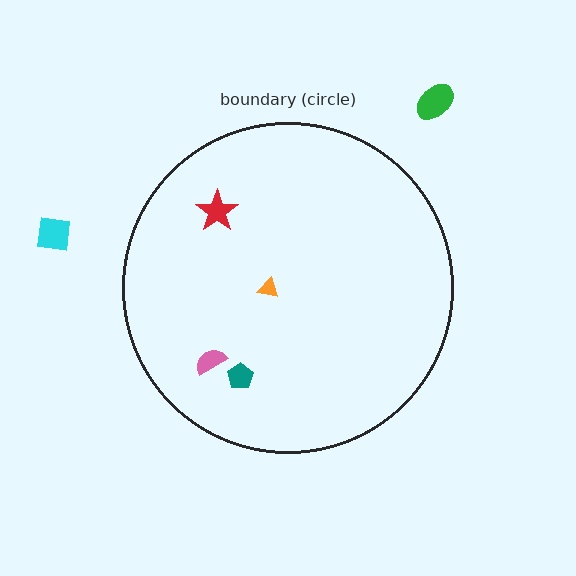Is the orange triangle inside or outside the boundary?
Inside.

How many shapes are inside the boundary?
4 inside, 2 outside.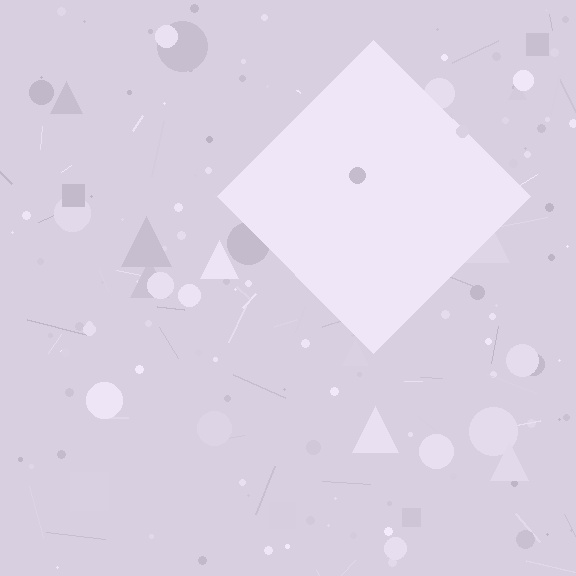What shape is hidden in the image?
A diamond is hidden in the image.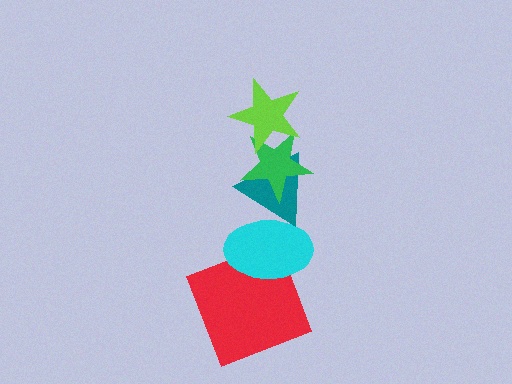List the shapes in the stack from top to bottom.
From top to bottom: the lime star, the green star, the teal triangle, the cyan ellipse, the red square.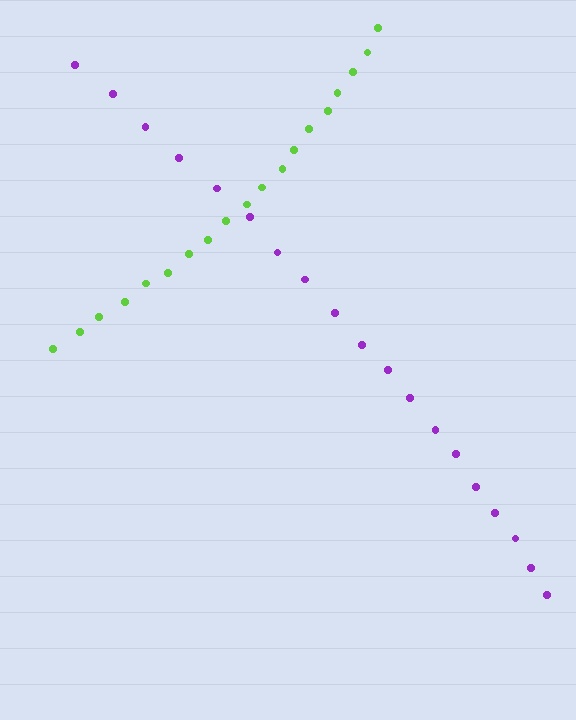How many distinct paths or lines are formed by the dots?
There are 2 distinct paths.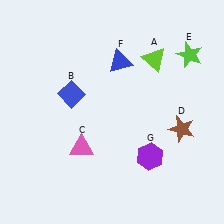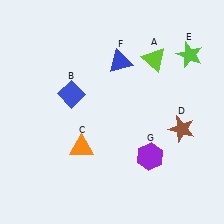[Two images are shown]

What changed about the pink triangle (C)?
In Image 1, C is pink. In Image 2, it changed to orange.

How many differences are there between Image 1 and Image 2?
There is 1 difference between the two images.